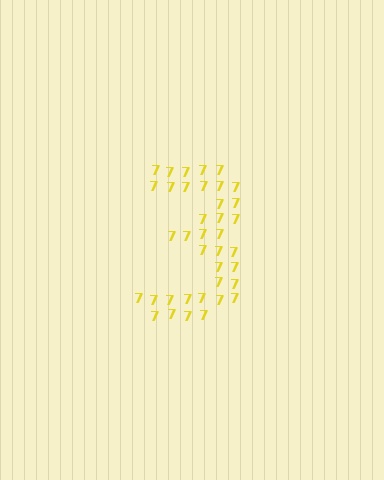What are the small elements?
The small elements are digit 7's.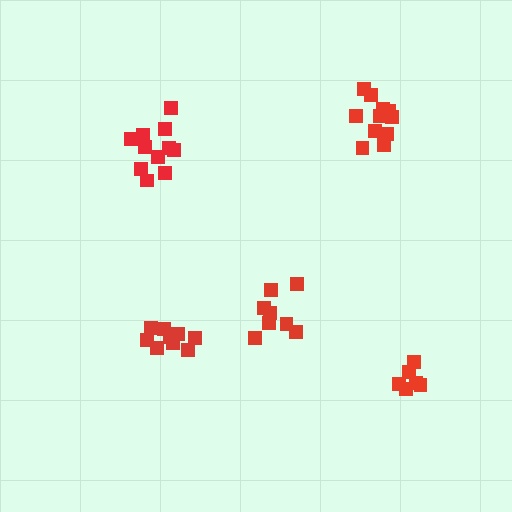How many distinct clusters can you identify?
There are 5 distinct clusters.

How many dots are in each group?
Group 1: 8 dots, Group 2: 9 dots, Group 3: 6 dots, Group 4: 11 dots, Group 5: 11 dots (45 total).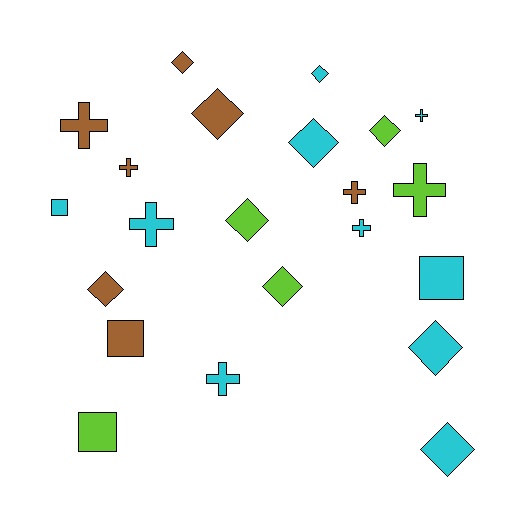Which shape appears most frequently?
Diamond, with 10 objects.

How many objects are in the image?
There are 22 objects.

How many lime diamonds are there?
There are 3 lime diamonds.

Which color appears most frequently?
Cyan, with 10 objects.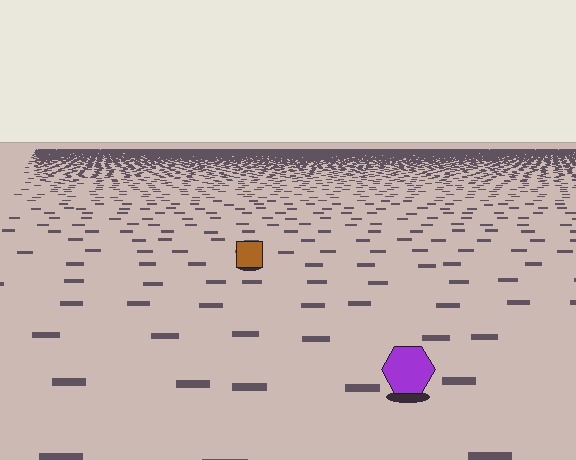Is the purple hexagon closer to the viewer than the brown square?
Yes. The purple hexagon is closer — you can tell from the texture gradient: the ground texture is coarser near it.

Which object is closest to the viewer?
The purple hexagon is closest. The texture marks near it are larger and more spread out.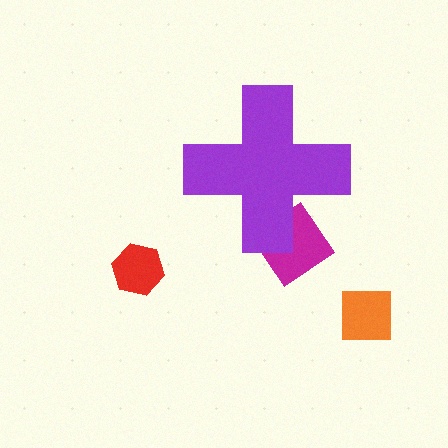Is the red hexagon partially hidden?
No, the red hexagon is fully visible.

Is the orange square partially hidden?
No, the orange square is fully visible.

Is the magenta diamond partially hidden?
Yes, the magenta diamond is partially hidden behind the purple cross.